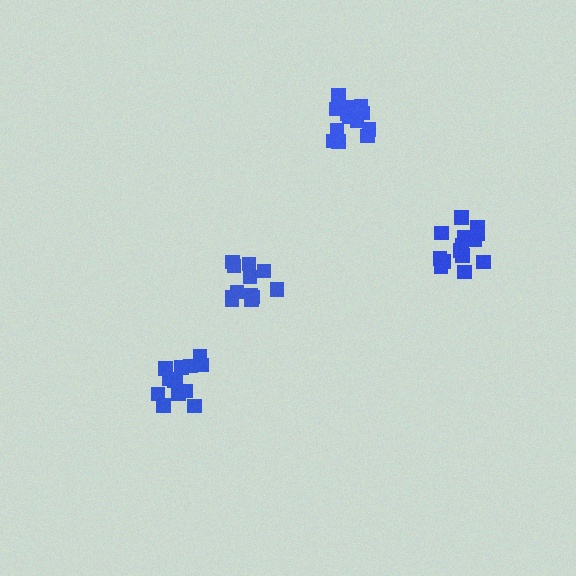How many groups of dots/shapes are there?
There are 4 groups.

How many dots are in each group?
Group 1: 15 dots, Group 2: 13 dots, Group 3: 12 dots, Group 4: 14 dots (54 total).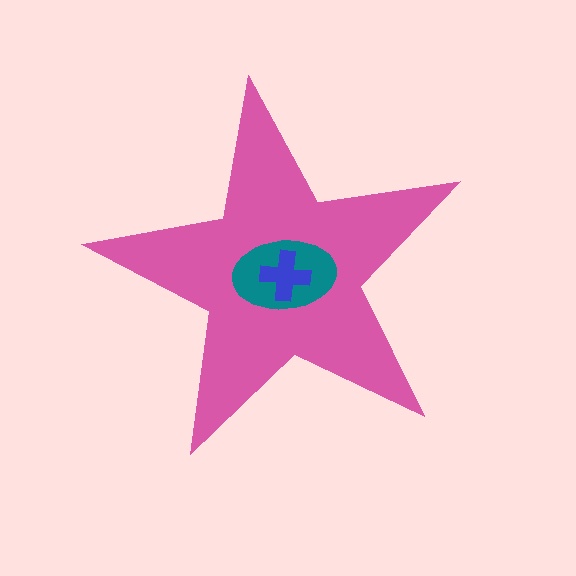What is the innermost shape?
The blue cross.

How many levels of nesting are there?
3.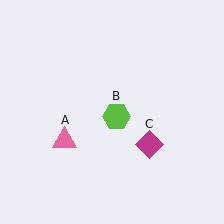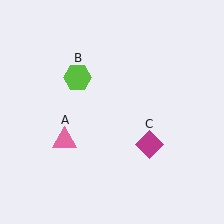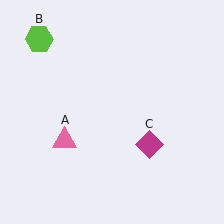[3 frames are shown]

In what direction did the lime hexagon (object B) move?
The lime hexagon (object B) moved up and to the left.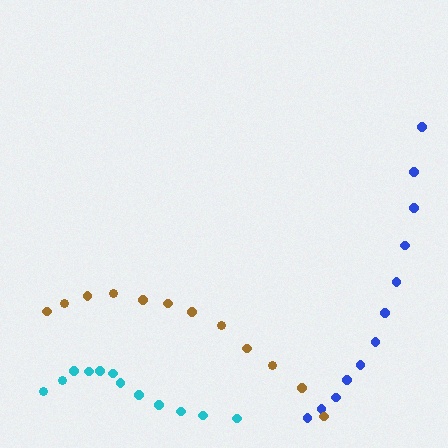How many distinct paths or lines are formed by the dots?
There are 3 distinct paths.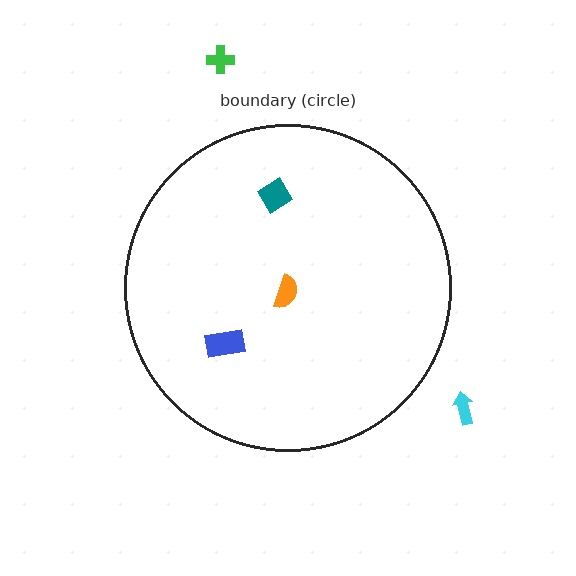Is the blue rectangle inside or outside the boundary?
Inside.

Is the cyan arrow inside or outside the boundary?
Outside.